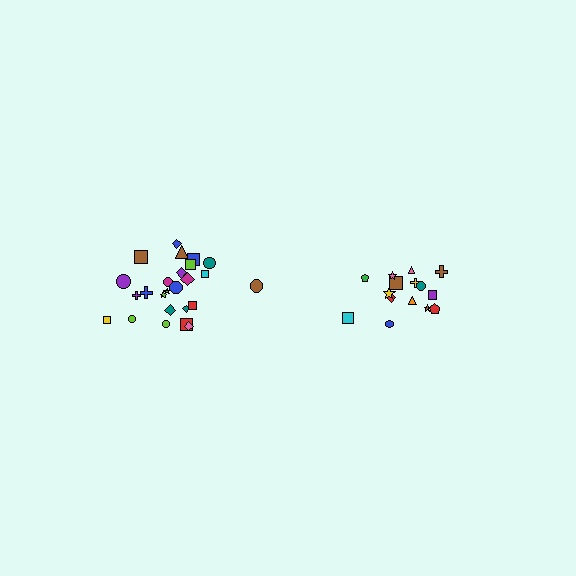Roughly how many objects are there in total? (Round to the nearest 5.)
Roughly 40 objects in total.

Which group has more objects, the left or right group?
The left group.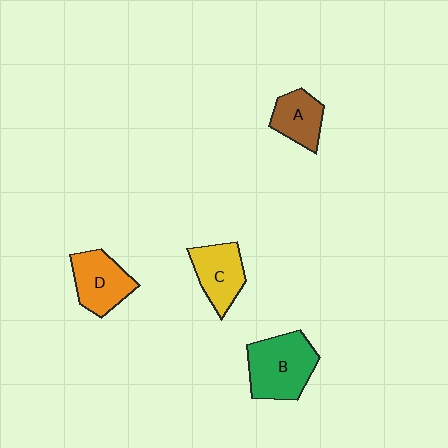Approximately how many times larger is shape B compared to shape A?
Approximately 1.6 times.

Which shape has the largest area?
Shape B (green).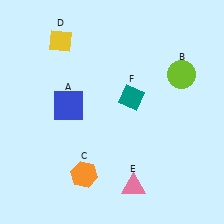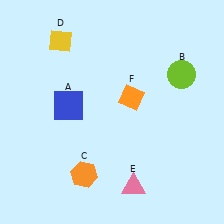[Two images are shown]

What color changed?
The diamond (F) changed from teal in Image 1 to orange in Image 2.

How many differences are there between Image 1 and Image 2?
There is 1 difference between the two images.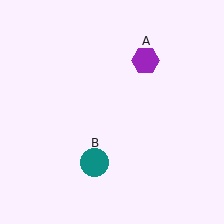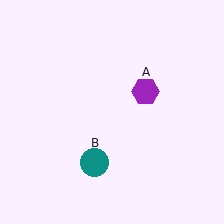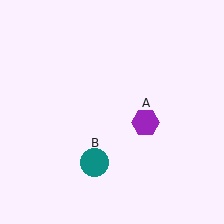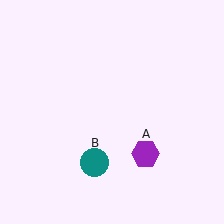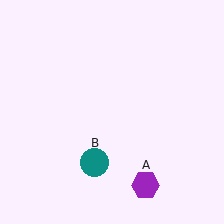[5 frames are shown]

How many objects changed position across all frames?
1 object changed position: purple hexagon (object A).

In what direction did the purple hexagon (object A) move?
The purple hexagon (object A) moved down.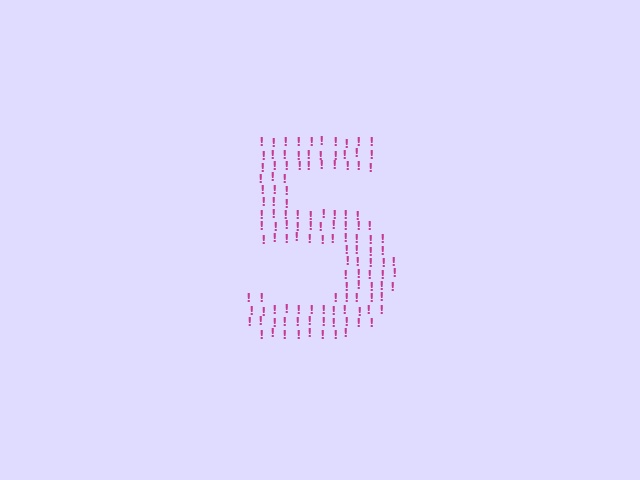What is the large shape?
The large shape is the digit 5.